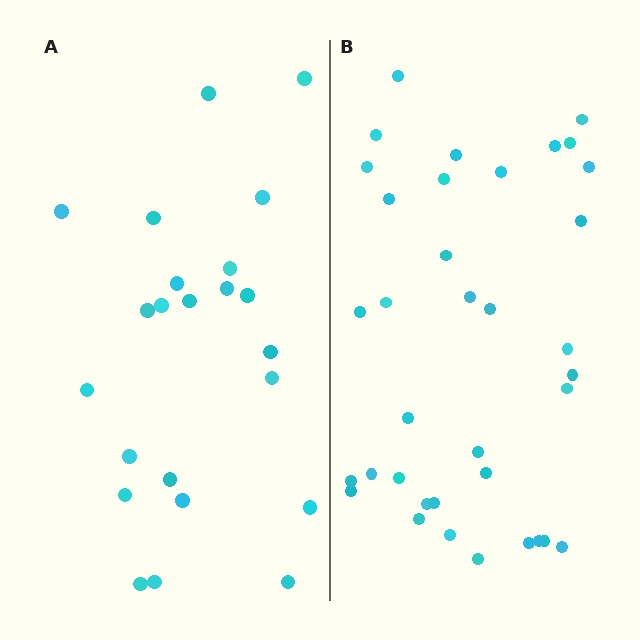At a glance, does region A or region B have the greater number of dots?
Region B (the right region) has more dots.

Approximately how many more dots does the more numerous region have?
Region B has approximately 15 more dots than region A.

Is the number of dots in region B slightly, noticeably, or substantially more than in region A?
Region B has substantially more. The ratio is roughly 1.6 to 1.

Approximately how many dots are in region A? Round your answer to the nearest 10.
About 20 dots. (The exact count is 23, which rounds to 20.)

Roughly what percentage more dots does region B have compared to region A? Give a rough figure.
About 55% more.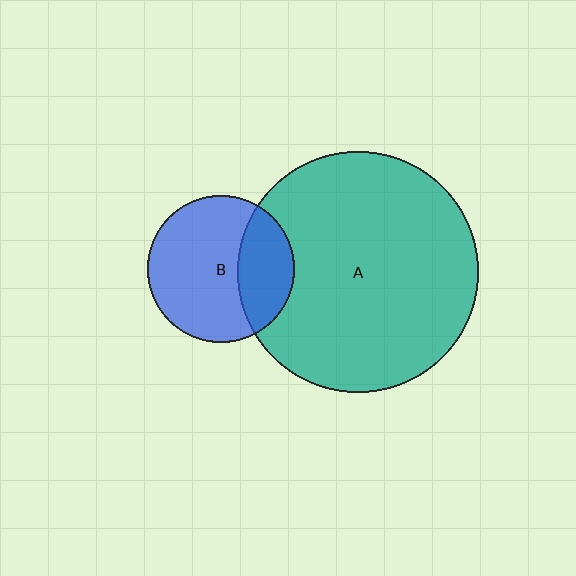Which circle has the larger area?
Circle A (teal).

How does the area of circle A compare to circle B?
Approximately 2.7 times.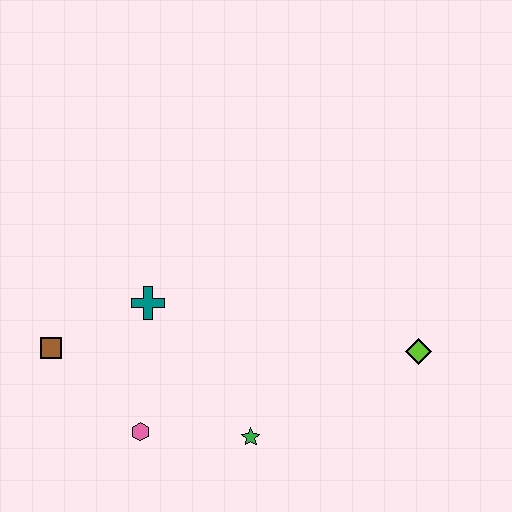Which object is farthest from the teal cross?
The lime diamond is farthest from the teal cross.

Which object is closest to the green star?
The pink hexagon is closest to the green star.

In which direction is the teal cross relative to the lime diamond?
The teal cross is to the left of the lime diamond.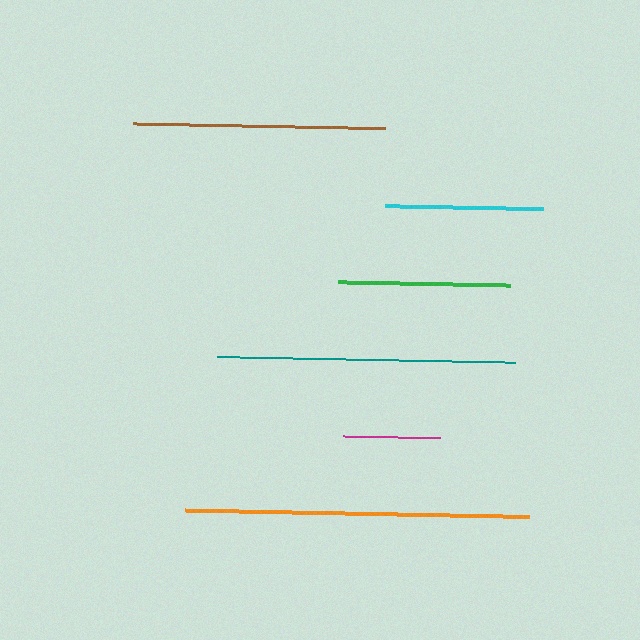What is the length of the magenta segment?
The magenta segment is approximately 96 pixels long.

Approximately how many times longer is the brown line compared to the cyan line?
The brown line is approximately 1.6 times the length of the cyan line.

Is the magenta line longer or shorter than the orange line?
The orange line is longer than the magenta line.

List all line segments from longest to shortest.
From longest to shortest: orange, teal, brown, green, cyan, magenta.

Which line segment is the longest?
The orange line is the longest at approximately 344 pixels.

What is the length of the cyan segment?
The cyan segment is approximately 158 pixels long.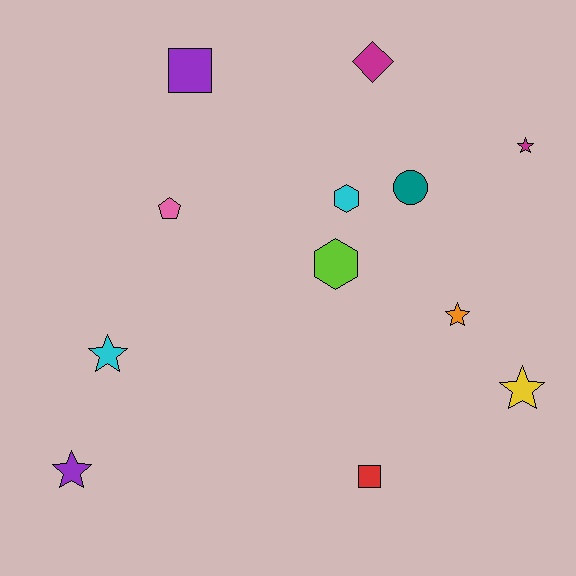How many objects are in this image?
There are 12 objects.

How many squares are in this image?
There are 2 squares.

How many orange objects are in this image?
There is 1 orange object.